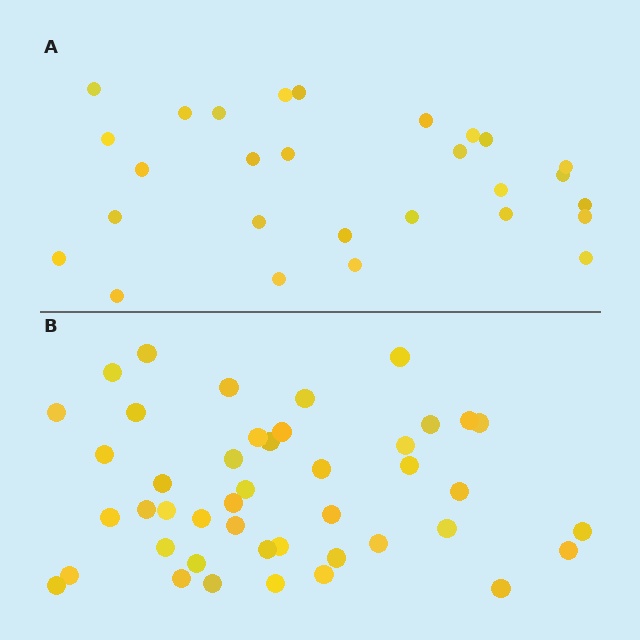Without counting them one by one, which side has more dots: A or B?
Region B (the bottom region) has more dots.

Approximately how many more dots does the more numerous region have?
Region B has approximately 15 more dots than region A.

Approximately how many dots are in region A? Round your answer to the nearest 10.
About 30 dots. (The exact count is 28, which rounds to 30.)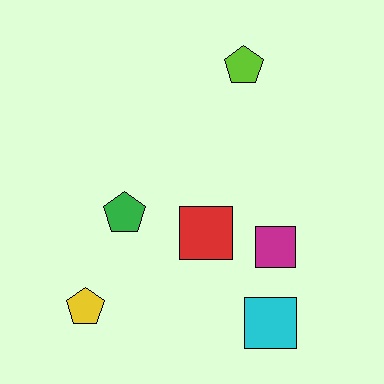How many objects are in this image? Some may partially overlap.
There are 6 objects.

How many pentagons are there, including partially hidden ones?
There are 3 pentagons.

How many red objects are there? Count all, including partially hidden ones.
There is 1 red object.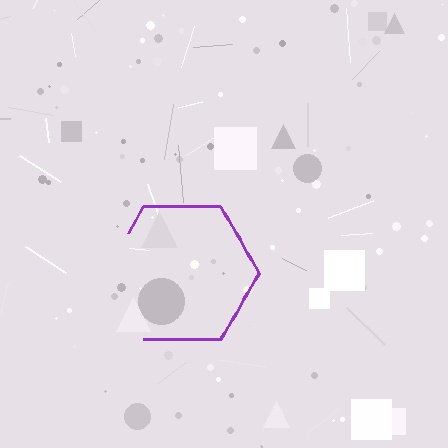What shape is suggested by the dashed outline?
The dashed outline suggests a hexagon.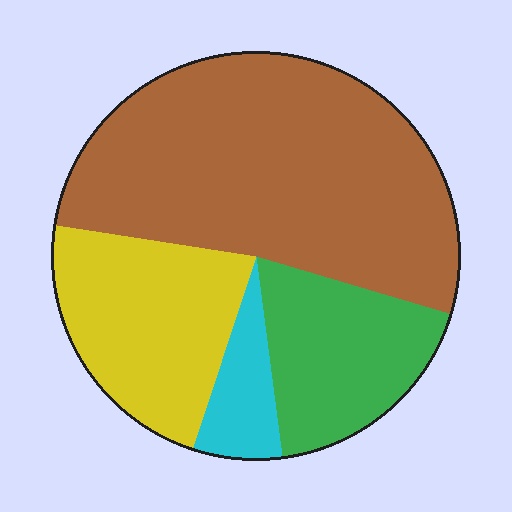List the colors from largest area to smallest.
From largest to smallest: brown, yellow, green, cyan.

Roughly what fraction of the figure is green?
Green takes up about one sixth (1/6) of the figure.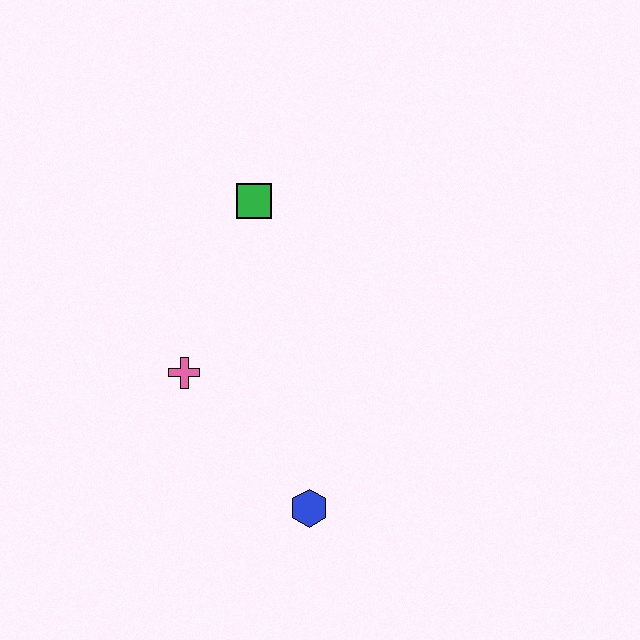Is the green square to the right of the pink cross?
Yes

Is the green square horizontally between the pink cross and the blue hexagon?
Yes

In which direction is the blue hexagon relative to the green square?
The blue hexagon is below the green square.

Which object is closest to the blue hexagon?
The pink cross is closest to the blue hexagon.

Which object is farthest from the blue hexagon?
The green square is farthest from the blue hexagon.